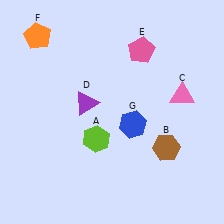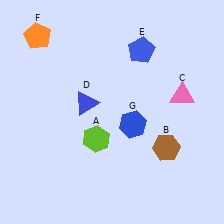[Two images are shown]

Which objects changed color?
D changed from purple to blue. E changed from pink to blue.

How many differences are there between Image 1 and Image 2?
There are 2 differences between the two images.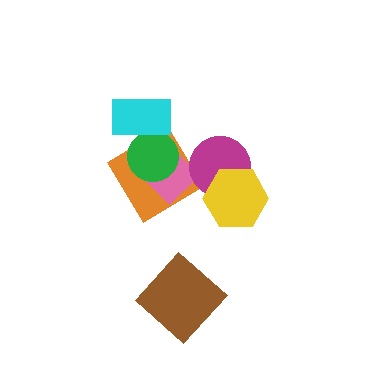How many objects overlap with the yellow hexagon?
1 object overlaps with the yellow hexagon.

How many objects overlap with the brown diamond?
0 objects overlap with the brown diamond.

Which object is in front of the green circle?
The cyan rectangle is in front of the green circle.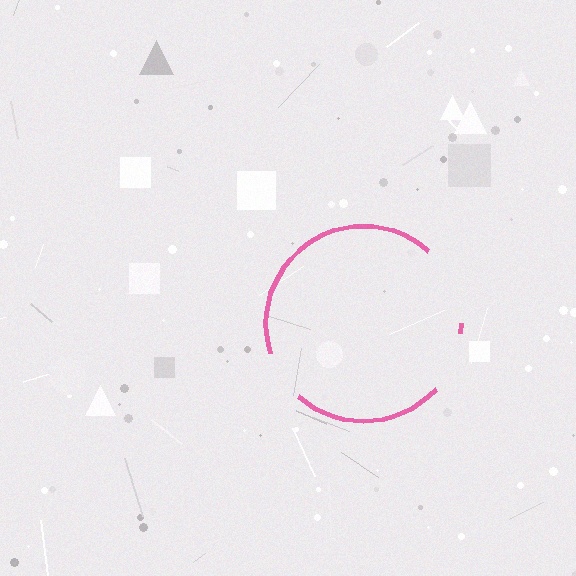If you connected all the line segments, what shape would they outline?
They would outline a circle.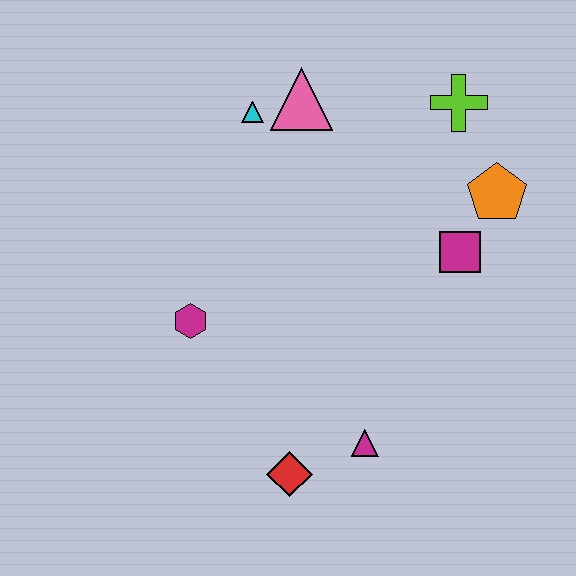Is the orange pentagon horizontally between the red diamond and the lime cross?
No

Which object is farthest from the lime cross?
The red diamond is farthest from the lime cross.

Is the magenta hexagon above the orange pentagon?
No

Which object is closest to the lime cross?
The orange pentagon is closest to the lime cross.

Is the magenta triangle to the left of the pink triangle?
No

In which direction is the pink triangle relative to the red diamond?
The pink triangle is above the red diamond.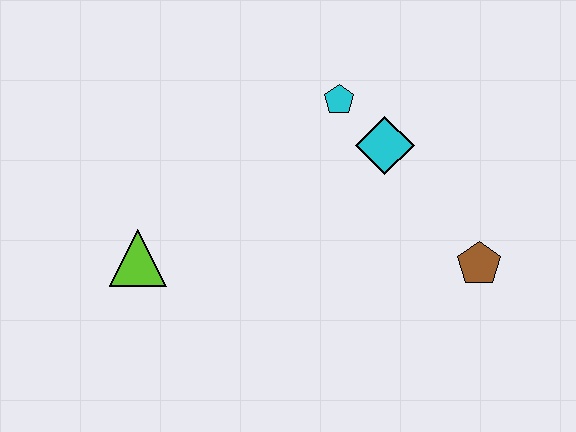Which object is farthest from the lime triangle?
The brown pentagon is farthest from the lime triangle.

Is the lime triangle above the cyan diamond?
No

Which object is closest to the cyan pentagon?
The cyan diamond is closest to the cyan pentagon.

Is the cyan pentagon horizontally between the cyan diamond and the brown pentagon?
No